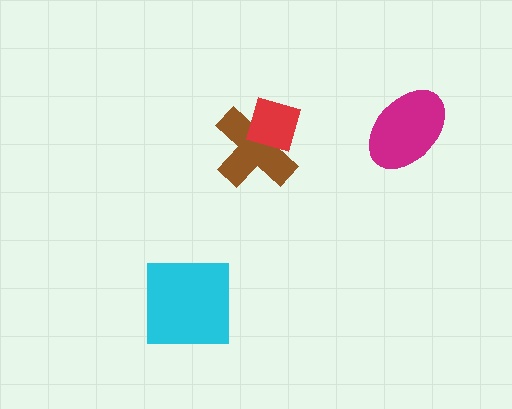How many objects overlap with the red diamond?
1 object overlaps with the red diamond.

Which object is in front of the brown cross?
The red diamond is in front of the brown cross.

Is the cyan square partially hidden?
No, no other shape covers it.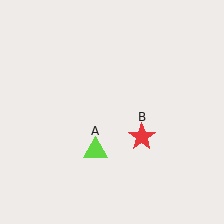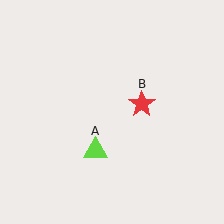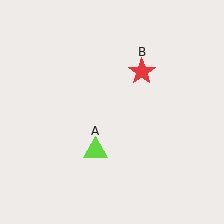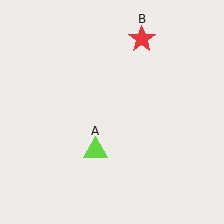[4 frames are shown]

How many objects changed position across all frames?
1 object changed position: red star (object B).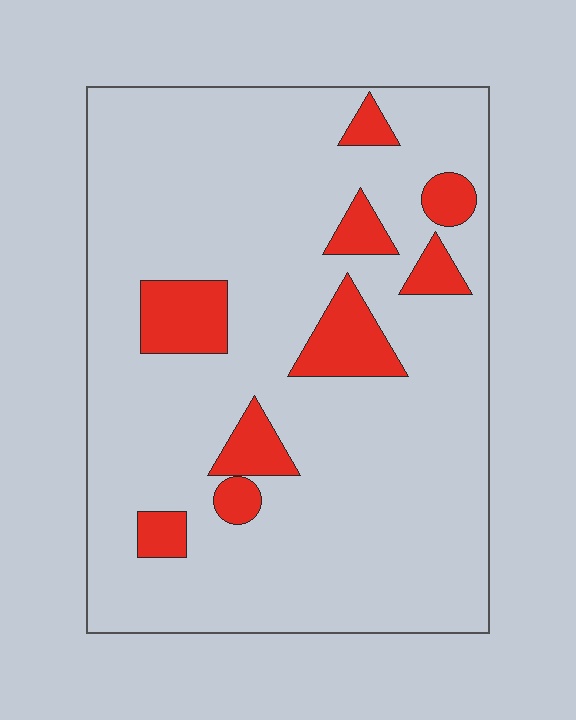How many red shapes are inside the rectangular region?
9.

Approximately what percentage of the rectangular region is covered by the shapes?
Approximately 15%.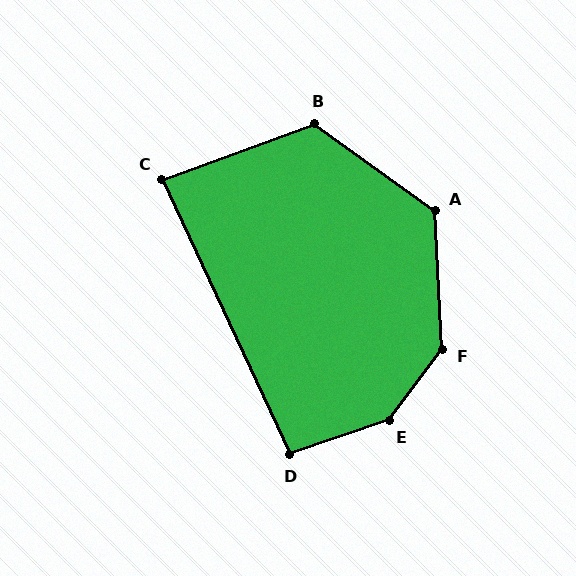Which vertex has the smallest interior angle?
C, at approximately 85 degrees.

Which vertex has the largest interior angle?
E, at approximately 146 degrees.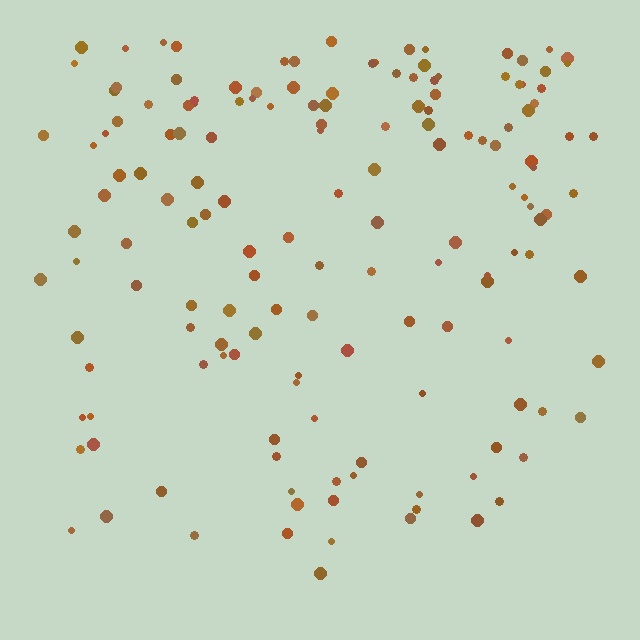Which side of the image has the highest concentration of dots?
The top.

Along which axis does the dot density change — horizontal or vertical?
Vertical.